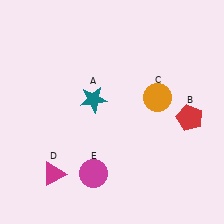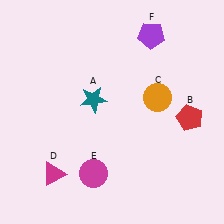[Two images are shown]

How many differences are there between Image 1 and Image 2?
There is 1 difference between the two images.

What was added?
A purple pentagon (F) was added in Image 2.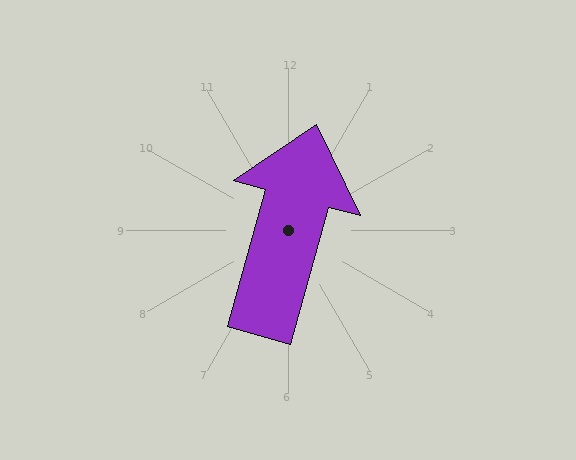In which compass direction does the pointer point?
North.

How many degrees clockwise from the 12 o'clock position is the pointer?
Approximately 15 degrees.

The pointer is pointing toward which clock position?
Roughly 1 o'clock.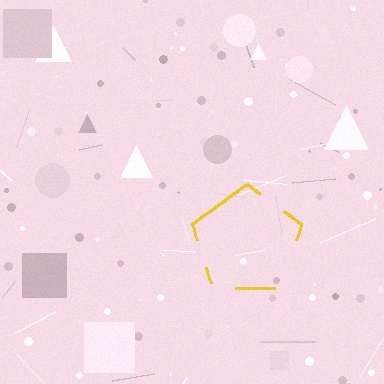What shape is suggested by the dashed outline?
The dashed outline suggests a pentagon.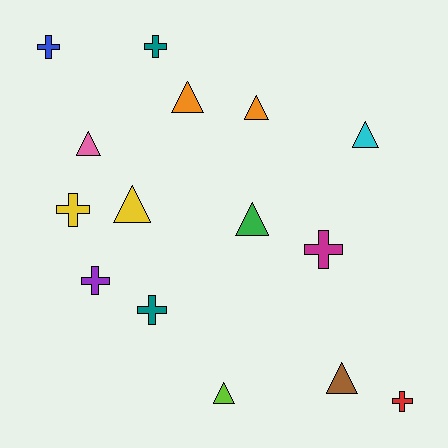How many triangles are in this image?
There are 8 triangles.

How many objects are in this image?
There are 15 objects.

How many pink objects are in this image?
There is 1 pink object.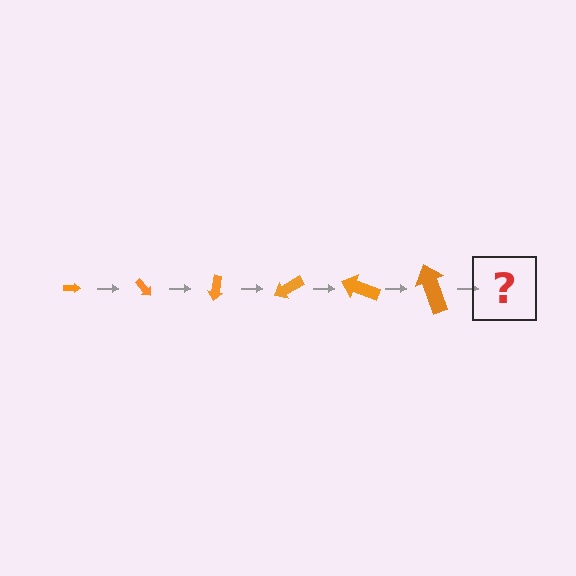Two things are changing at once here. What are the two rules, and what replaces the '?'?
The two rules are that the arrow grows larger each step and it rotates 50 degrees each step. The '?' should be an arrow, larger than the previous one and rotated 300 degrees from the start.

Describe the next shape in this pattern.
It should be an arrow, larger than the previous one and rotated 300 degrees from the start.